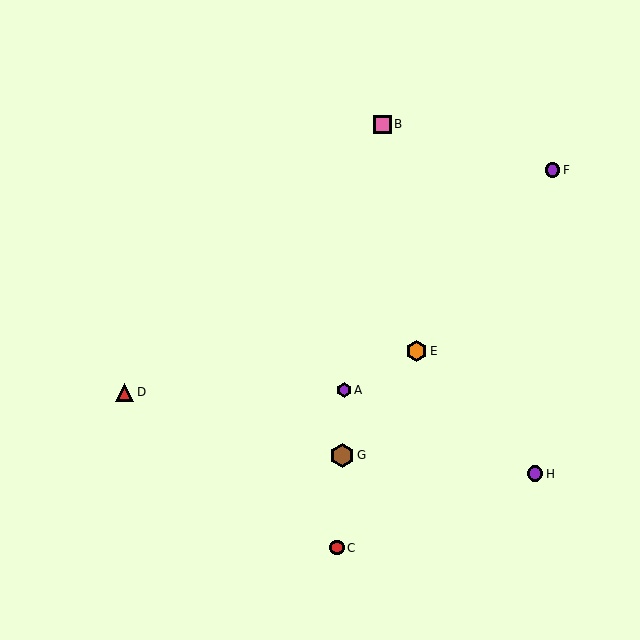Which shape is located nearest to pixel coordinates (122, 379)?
The red triangle (labeled D) at (125, 392) is nearest to that location.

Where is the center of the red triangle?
The center of the red triangle is at (125, 392).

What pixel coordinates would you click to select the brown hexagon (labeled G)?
Click at (342, 455) to select the brown hexagon G.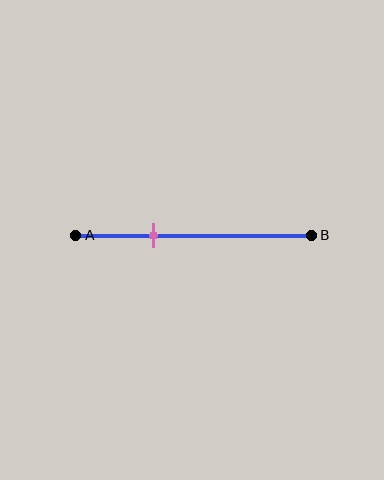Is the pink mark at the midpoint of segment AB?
No, the mark is at about 35% from A, not at the 50% midpoint.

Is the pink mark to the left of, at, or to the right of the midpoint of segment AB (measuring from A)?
The pink mark is to the left of the midpoint of segment AB.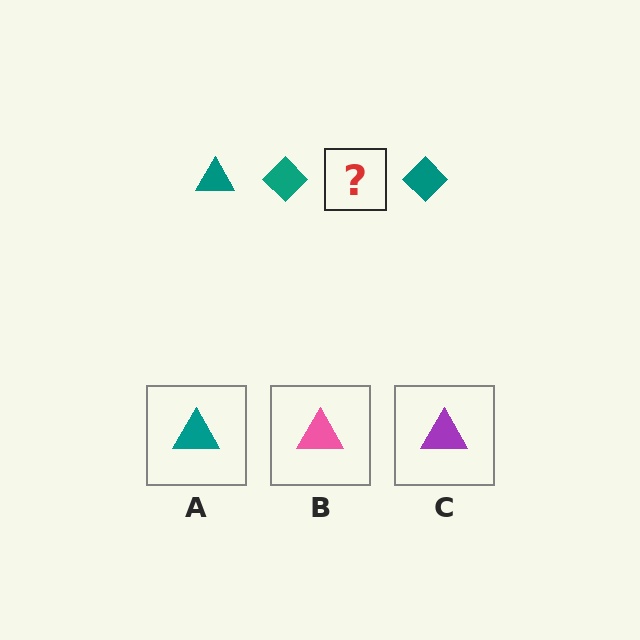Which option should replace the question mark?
Option A.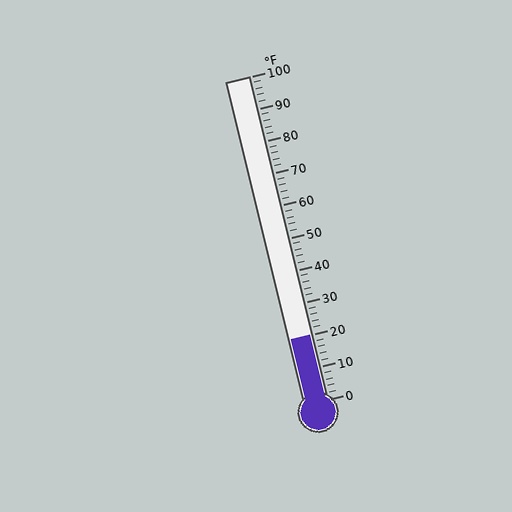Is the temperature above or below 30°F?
The temperature is below 30°F.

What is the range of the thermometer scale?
The thermometer scale ranges from 0°F to 100°F.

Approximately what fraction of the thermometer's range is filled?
The thermometer is filled to approximately 20% of its range.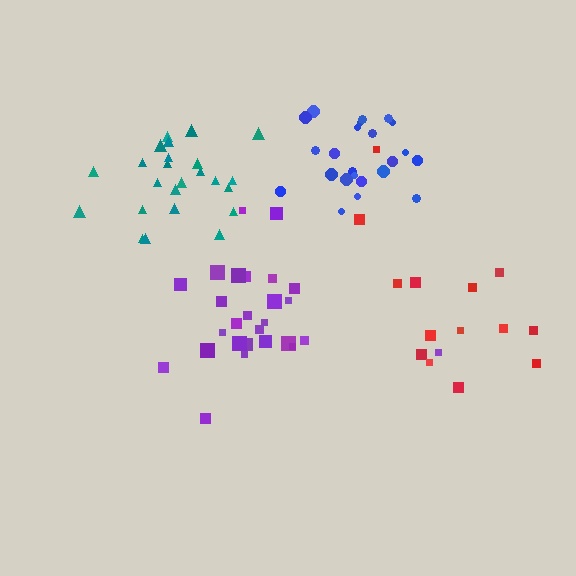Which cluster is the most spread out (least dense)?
Red.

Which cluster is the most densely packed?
Blue.